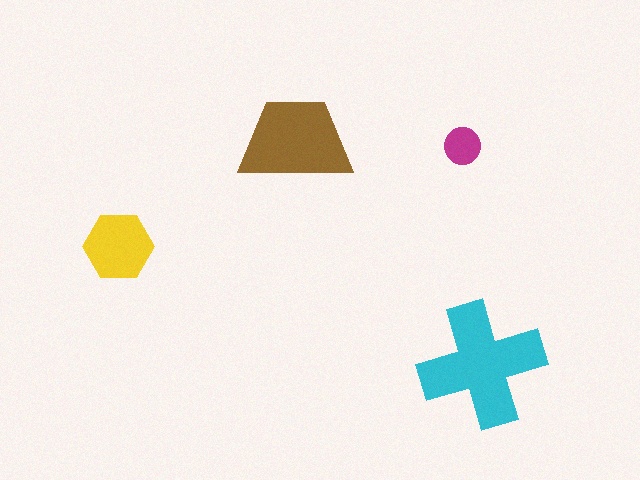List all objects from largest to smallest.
The cyan cross, the brown trapezoid, the yellow hexagon, the magenta circle.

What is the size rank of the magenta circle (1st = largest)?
4th.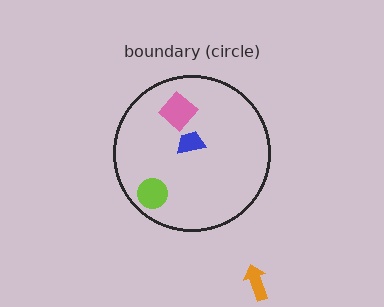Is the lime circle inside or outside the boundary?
Inside.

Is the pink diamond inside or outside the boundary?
Inside.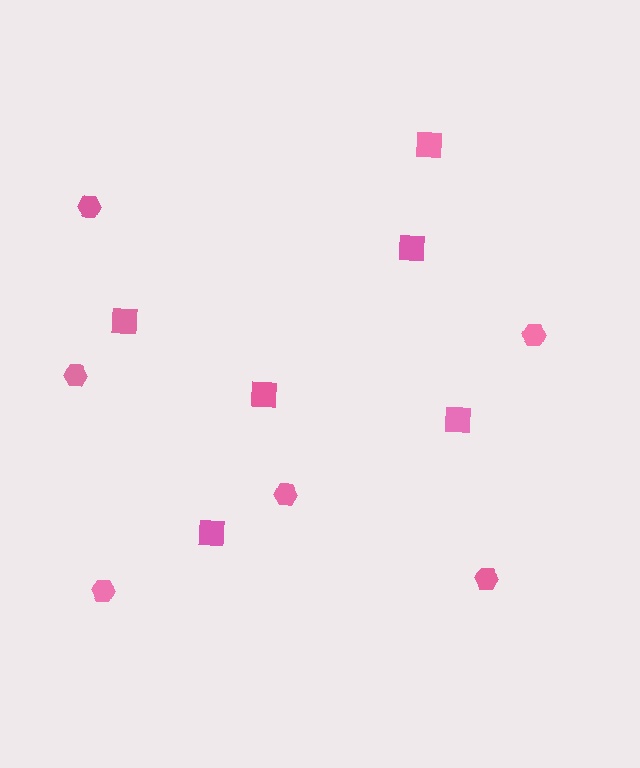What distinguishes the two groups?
There are 2 groups: one group of squares (6) and one group of hexagons (6).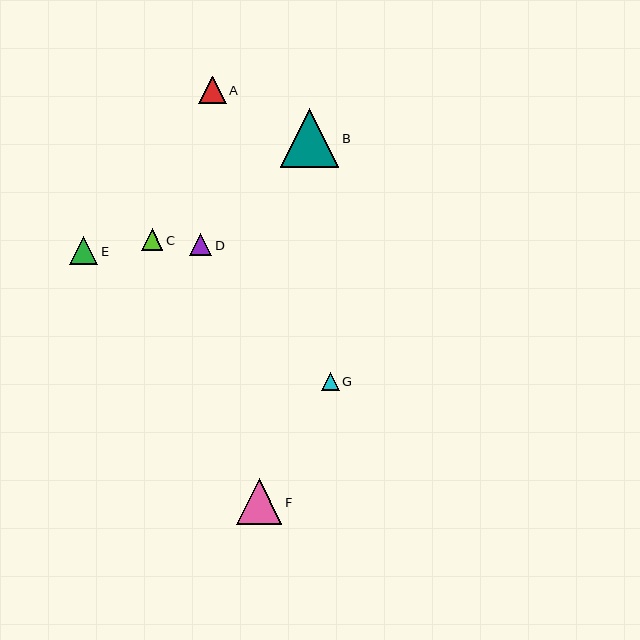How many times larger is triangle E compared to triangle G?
Triangle E is approximately 1.6 times the size of triangle G.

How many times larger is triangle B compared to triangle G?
Triangle B is approximately 3.3 times the size of triangle G.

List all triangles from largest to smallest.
From largest to smallest: B, F, E, A, D, C, G.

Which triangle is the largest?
Triangle B is the largest with a size of approximately 59 pixels.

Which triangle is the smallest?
Triangle G is the smallest with a size of approximately 18 pixels.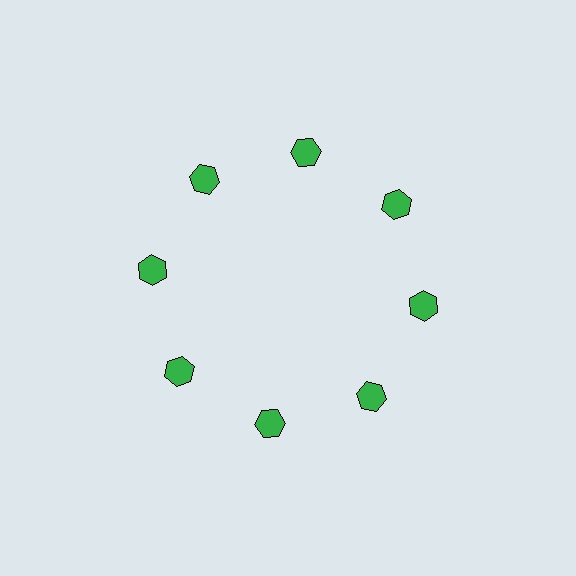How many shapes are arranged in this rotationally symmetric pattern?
There are 8 shapes, arranged in 8 groups of 1.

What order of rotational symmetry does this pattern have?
This pattern has 8-fold rotational symmetry.